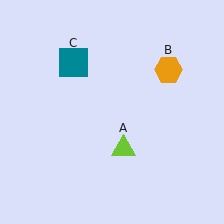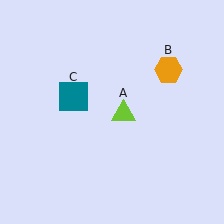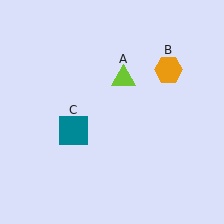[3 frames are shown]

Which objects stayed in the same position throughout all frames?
Orange hexagon (object B) remained stationary.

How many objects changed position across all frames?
2 objects changed position: lime triangle (object A), teal square (object C).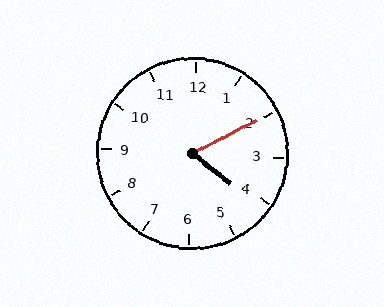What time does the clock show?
4:10.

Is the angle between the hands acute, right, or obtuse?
It is acute.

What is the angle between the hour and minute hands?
Approximately 65 degrees.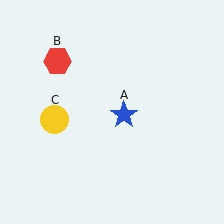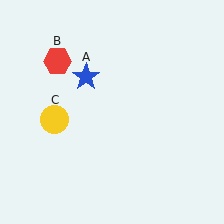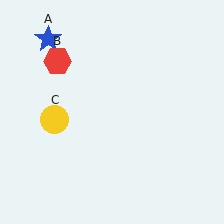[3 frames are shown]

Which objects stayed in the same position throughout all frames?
Red hexagon (object B) and yellow circle (object C) remained stationary.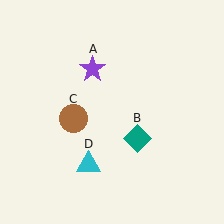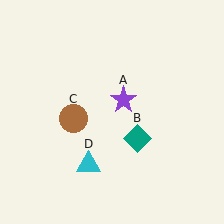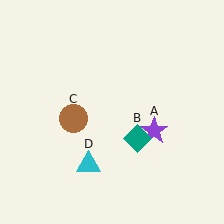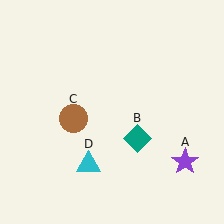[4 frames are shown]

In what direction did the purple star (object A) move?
The purple star (object A) moved down and to the right.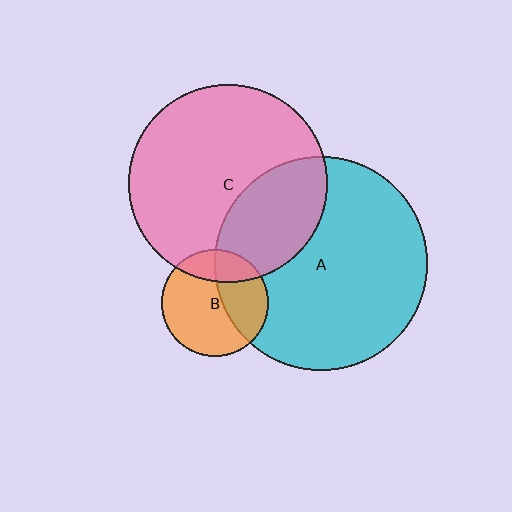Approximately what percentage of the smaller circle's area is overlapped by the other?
Approximately 20%.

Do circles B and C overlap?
Yes.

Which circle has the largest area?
Circle A (cyan).